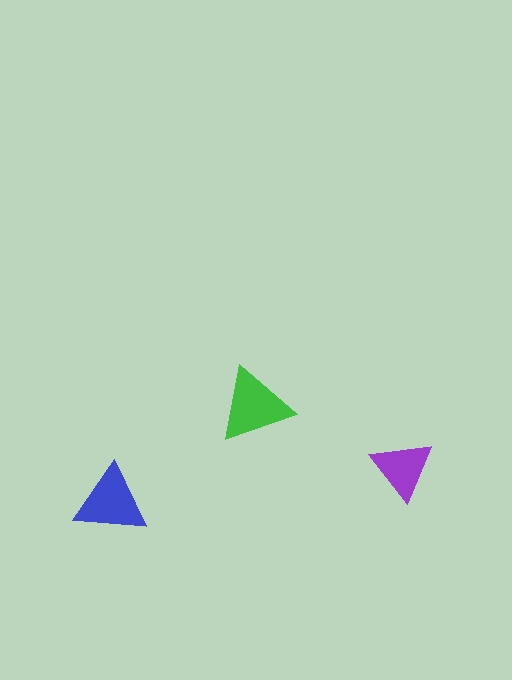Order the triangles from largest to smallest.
the green one, the blue one, the purple one.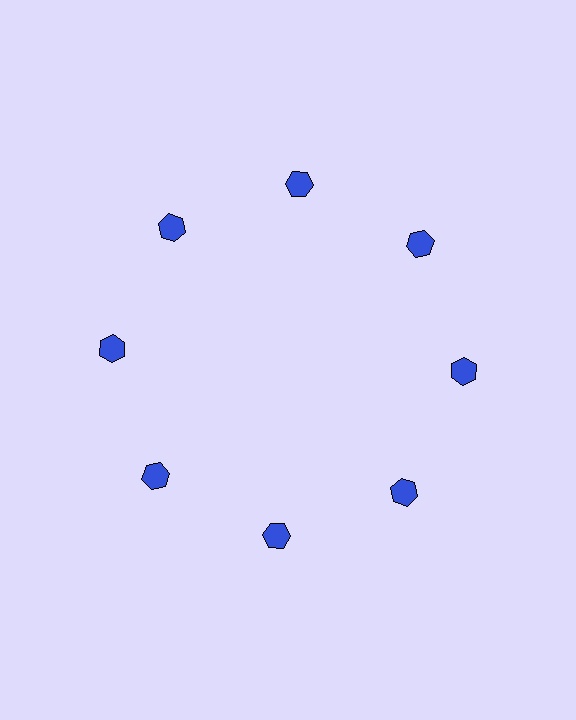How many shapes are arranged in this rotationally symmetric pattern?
There are 8 shapes, arranged in 8 groups of 1.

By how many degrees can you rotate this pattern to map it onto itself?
The pattern maps onto itself every 45 degrees of rotation.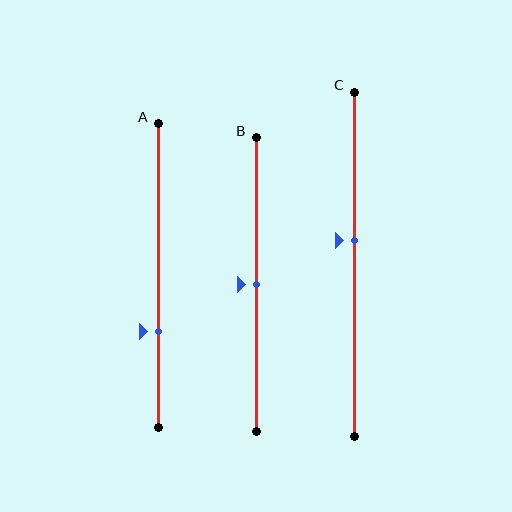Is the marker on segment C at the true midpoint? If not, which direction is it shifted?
No, the marker on segment C is shifted upward by about 7% of the segment length.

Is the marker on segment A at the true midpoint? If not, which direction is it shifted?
No, the marker on segment A is shifted downward by about 18% of the segment length.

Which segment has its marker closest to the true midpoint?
Segment B has its marker closest to the true midpoint.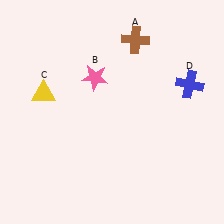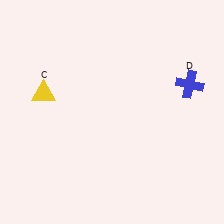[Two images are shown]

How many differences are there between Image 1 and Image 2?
There are 2 differences between the two images.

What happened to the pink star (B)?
The pink star (B) was removed in Image 2. It was in the top-left area of Image 1.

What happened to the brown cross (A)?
The brown cross (A) was removed in Image 2. It was in the top-right area of Image 1.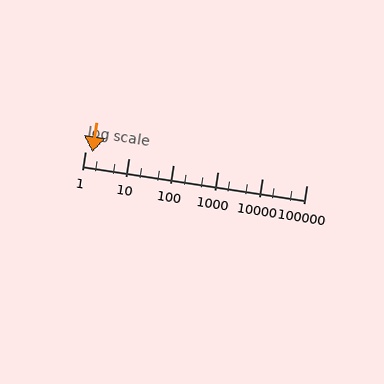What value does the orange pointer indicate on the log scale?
The pointer indicates approximately 1.5.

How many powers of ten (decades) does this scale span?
The scale spans 5 decades, from 1 to 100000.